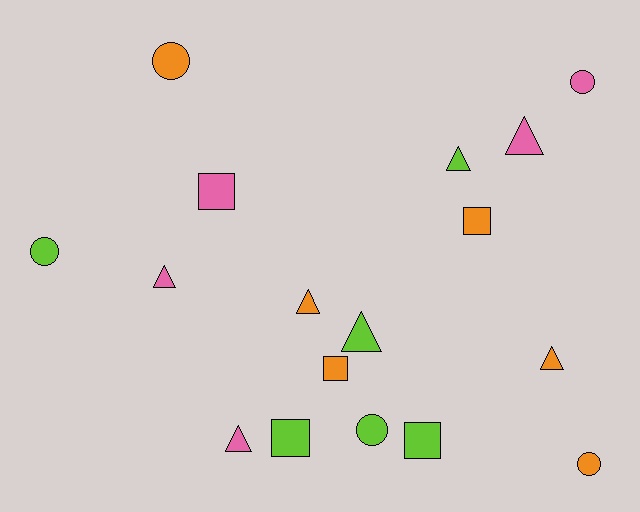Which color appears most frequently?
Orange, with 6 objects.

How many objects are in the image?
There are 17 objects.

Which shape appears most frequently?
Triangle, with 7 objects.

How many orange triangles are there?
There are 2 orange triangles.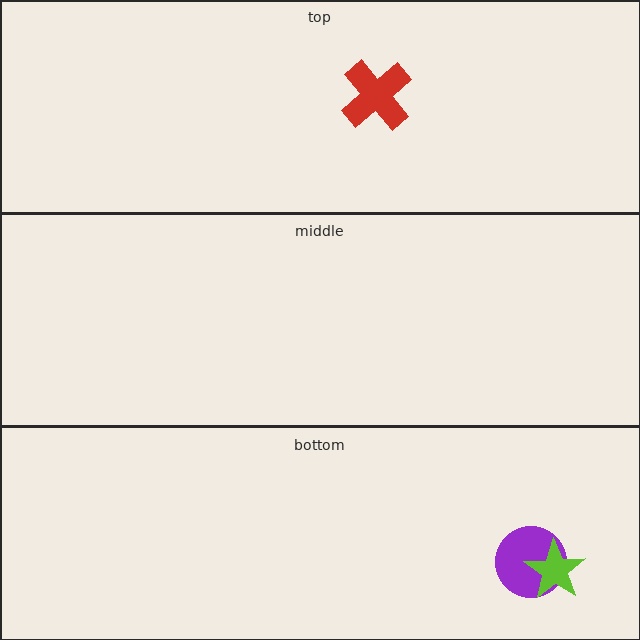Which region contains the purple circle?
The bottom region.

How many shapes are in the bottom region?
2.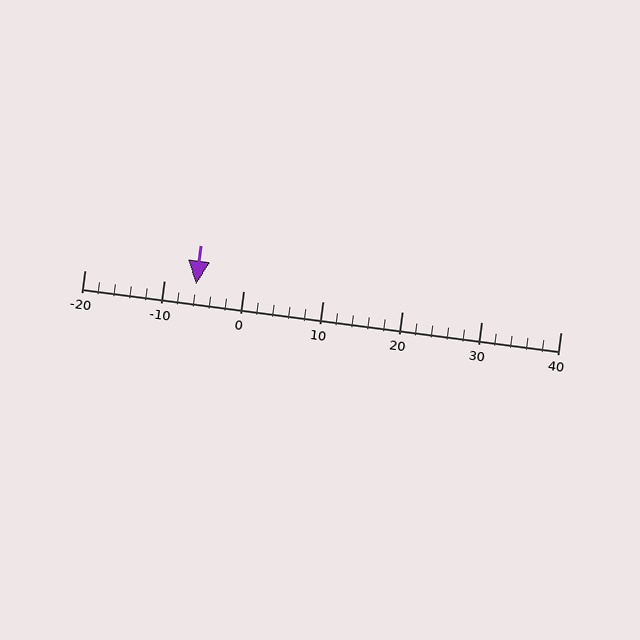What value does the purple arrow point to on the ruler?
The purple arrow points to approximately -6.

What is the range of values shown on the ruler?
The ruler shows values from -20 to 40.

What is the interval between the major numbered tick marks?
The major tick marks are spaced 10 units apart.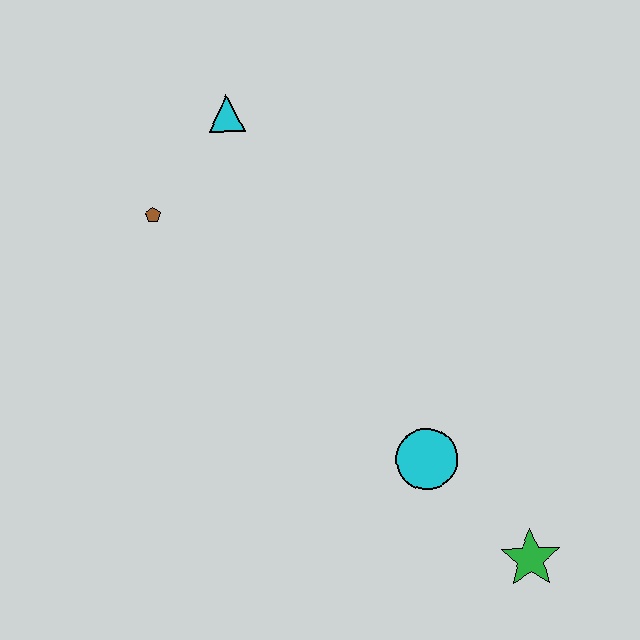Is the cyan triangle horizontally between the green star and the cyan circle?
No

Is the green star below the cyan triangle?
Yes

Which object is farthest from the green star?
The cyan triangle is farthest from the green star.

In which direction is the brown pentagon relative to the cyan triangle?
The brown pentagon is below the cyan triangle.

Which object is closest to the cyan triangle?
The brown pentagon is closest to the cyan triangle.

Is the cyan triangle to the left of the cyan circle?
Yes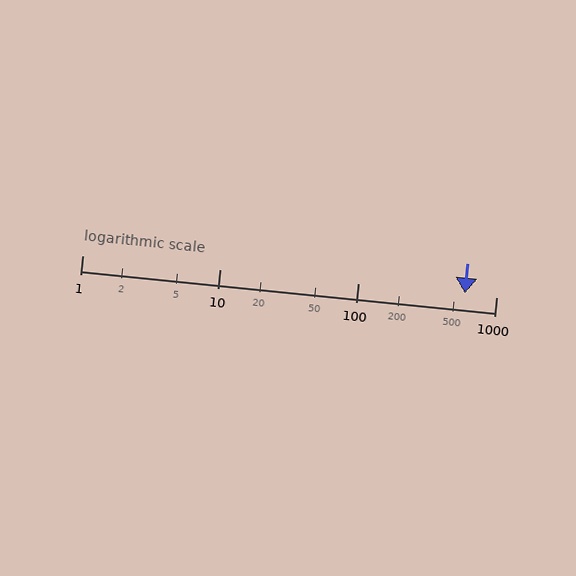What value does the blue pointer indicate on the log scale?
The pointer indicates approximately 590.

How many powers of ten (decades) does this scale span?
The scale spans 3 decades, from 1 to 1000.